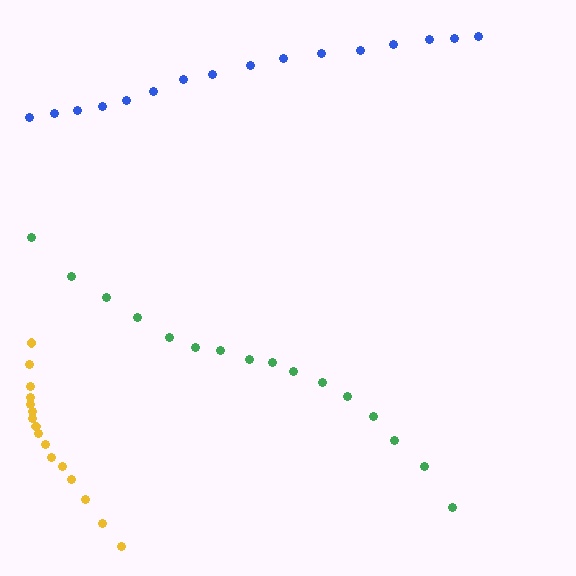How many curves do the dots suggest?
There are 3 distinct paths.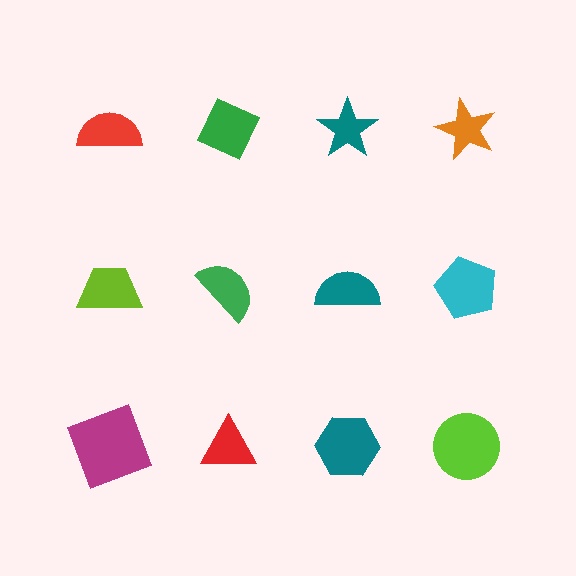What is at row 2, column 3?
A teal semicircle.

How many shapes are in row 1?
4 shapes.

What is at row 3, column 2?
A red triangle.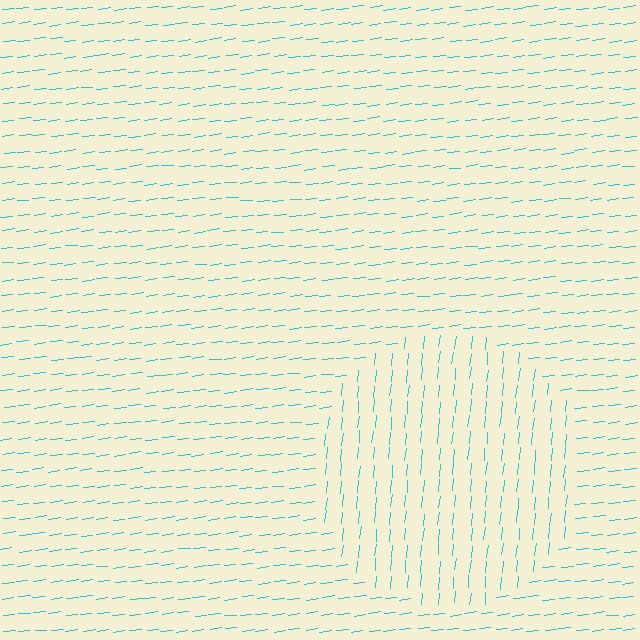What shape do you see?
I see a circle.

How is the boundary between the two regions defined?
The boundary is defined purely by a change in line orientation (approximately 77 degrees difference). All lines are the same color and thickness.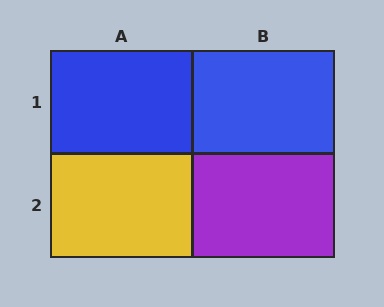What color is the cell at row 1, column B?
Blue.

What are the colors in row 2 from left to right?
Yellow, purple.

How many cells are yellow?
1 cell is yellow.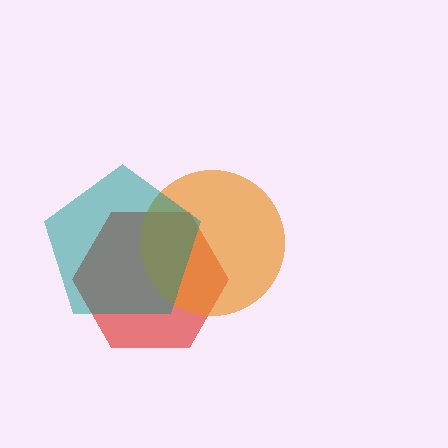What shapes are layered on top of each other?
The layered shapes are: a red hexagon, an orange circle, a teal pentagon.